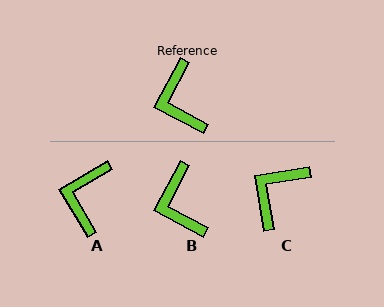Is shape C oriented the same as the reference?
No, it is off by about 52 degrees.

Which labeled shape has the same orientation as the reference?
B.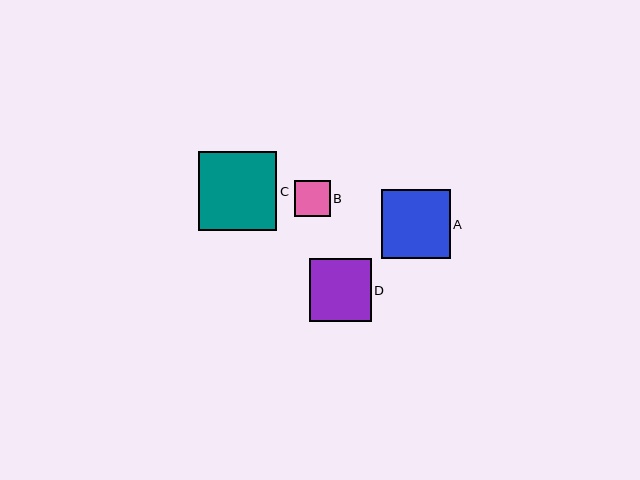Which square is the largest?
Square C is the largest with a size of approximately 79 pixels.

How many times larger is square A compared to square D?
Square A is approximately 1.1 times the size of square D.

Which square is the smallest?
Square B is the smallest with a size of approximately 36 pixels.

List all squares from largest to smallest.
From largest to smallest: C, A, D, B.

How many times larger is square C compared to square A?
Square C is approximately 1.1 times the size of square A.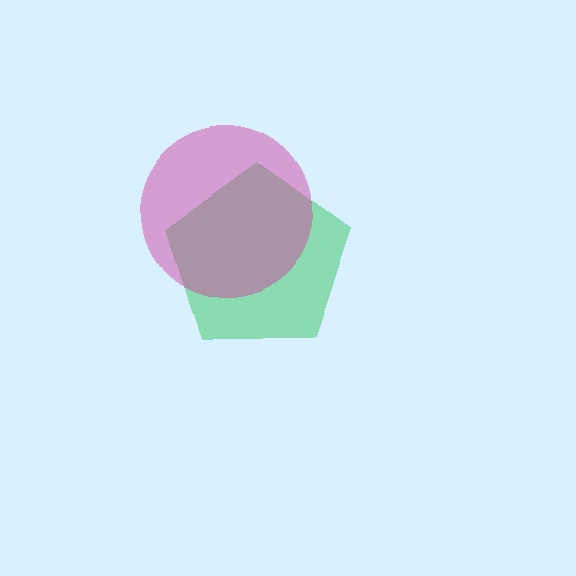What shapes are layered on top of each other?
The layered shapes are: a green pentagon, a magenta circle.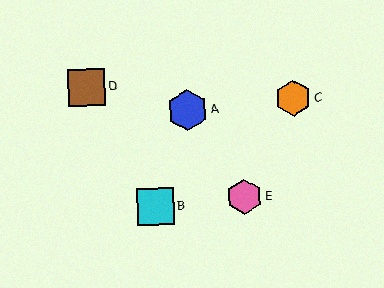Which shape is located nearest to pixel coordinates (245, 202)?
The pink hexagon (labeled E) at (244, 197) is nearest to that location.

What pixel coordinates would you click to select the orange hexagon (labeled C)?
Click at (293, 98) to select the orange hexagon C.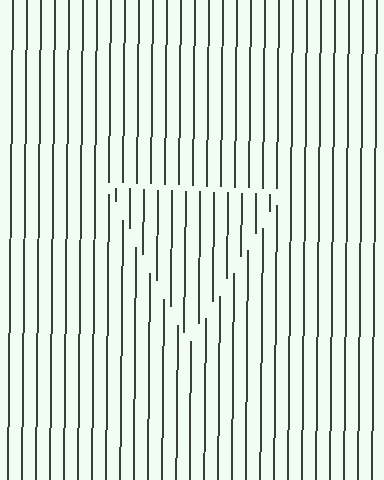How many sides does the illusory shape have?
3 sides — the line-ends trace a triangle.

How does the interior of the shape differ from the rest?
The interior of the shape contains the same grating, shifted by half a period — the contour is defined by the phase discontinuity where line-ends from the inner and outer gratings abut.